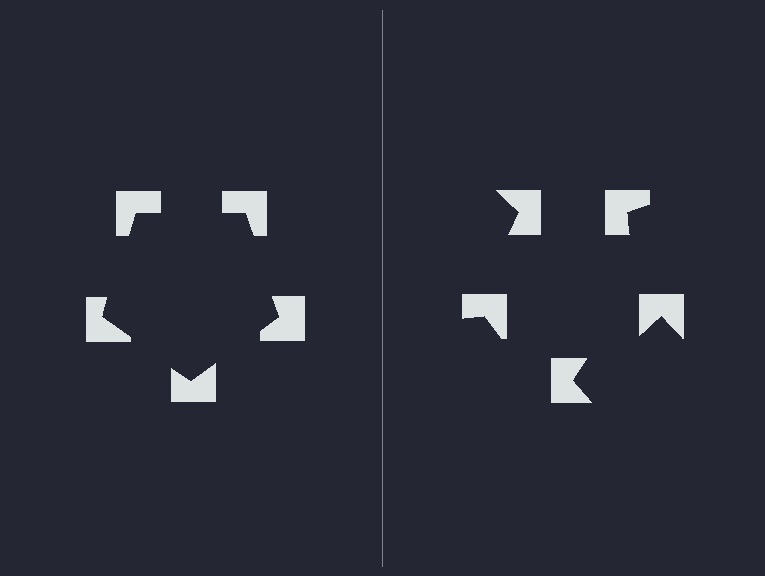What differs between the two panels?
The notched squares are positioned identically on both sides; only the wedge orientations differ. On the left they align to a pentagon; on the right they are misaligned.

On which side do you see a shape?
An illusory pentagon appears on the left side. On the right side the wedge cuts are rotated, so no coherent shape forms.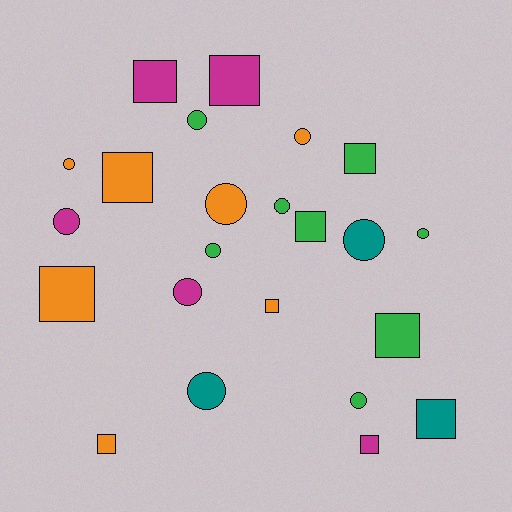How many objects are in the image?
There are 23 objects.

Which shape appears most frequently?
Circle, with 12 objects.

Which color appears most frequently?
Green, with 8 objects.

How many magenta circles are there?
There are 2 magenta circles.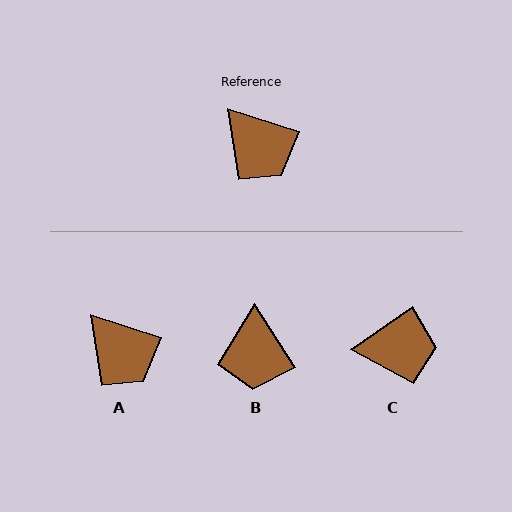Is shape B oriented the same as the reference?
No, it is off by about 40 degrees.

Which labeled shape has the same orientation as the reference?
A.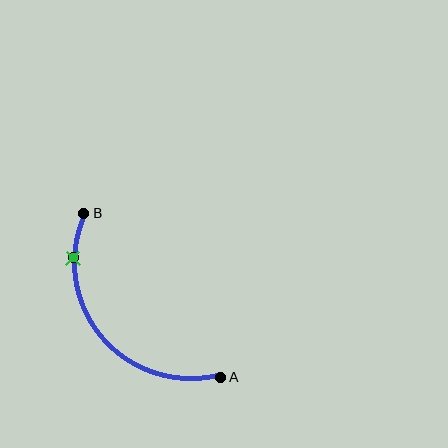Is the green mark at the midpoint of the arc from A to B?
No. The green mark lies on the arc but is closer to endpoint B. The arc midpoint would be at the point on the curve equidistant along the arc from both A and B.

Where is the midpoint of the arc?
The arc midpoint is the point on the curve farthest from the straight line joining A and B. It sits below and to the left of that line.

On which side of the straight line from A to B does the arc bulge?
The arc bulges below and to the left of the straight line connecting A and B.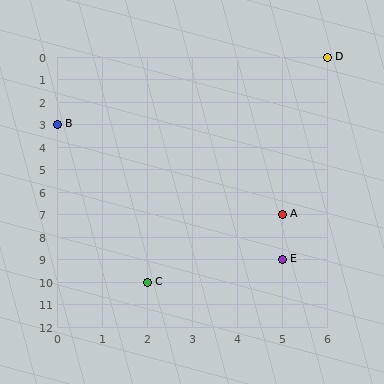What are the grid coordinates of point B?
Point B is at grid coordinates (0, 3).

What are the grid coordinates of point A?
Point A is at grid coordinates (5, 7).